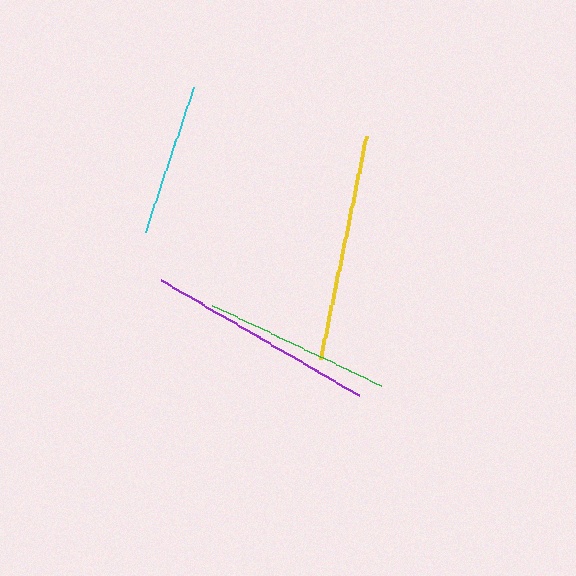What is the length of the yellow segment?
The yellow segment is approximately 227 pixels long.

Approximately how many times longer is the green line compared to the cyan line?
The green line is approximately 1.2 times the length of the cyan line.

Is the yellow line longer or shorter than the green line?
The yellow line is longer than the green line.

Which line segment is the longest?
The purple line is the longest at approximately 228 pixels.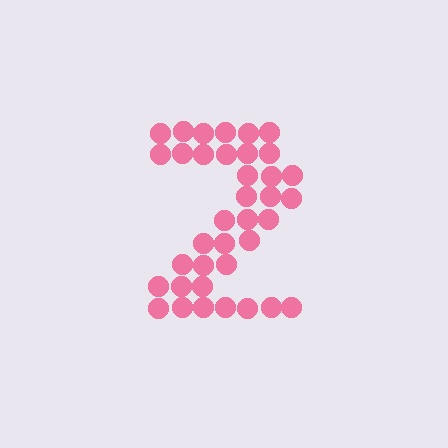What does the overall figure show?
The overall figure shows the digit 2.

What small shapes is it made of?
It is made of small circles.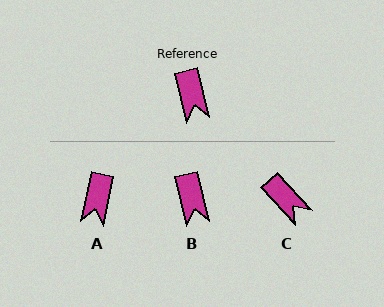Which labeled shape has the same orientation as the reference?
B.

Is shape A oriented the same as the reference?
No, it is off by about 25 degrees.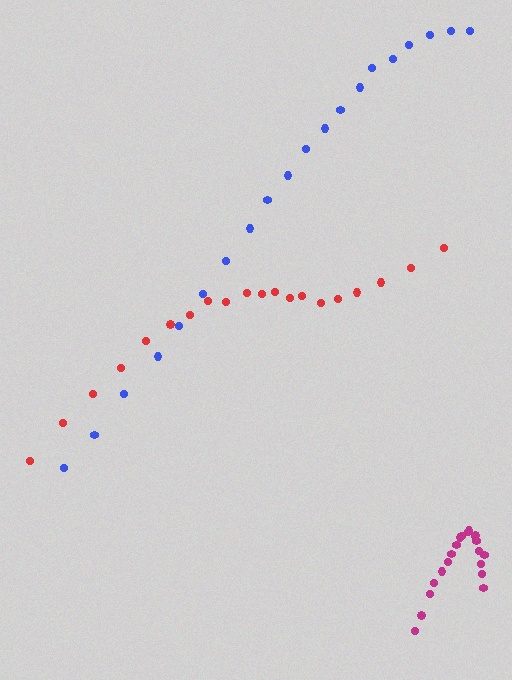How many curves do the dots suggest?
There are 3 distinct paths.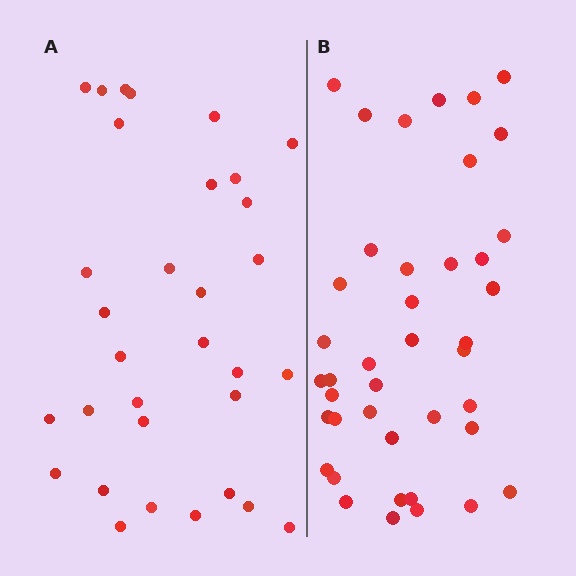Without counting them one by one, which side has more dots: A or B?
Region B (the right region) has more dots.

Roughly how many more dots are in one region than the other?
Region B has roughly 8 or so more dots than region A.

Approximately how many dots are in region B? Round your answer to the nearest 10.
About 40 dots. (The exact count is 41, which rounds to 40.)